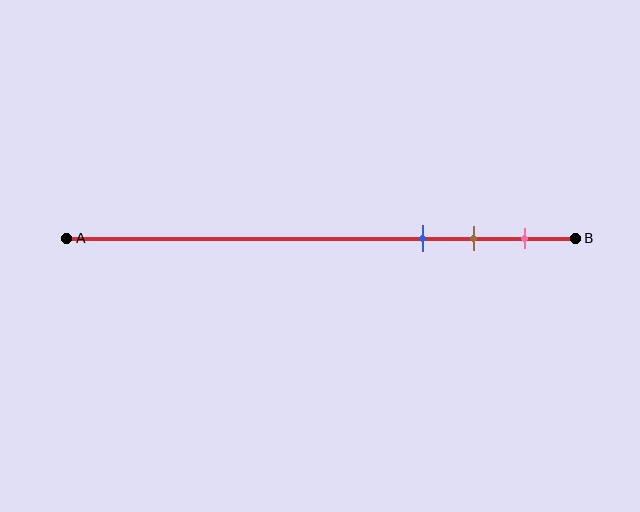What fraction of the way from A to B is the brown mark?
The brown mark is approximately 80% (0.8) of the way from A to B.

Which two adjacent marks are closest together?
The brown and pink marks are the closest adjacent pair.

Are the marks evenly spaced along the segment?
Yes, the marks are approximately evenly spaced.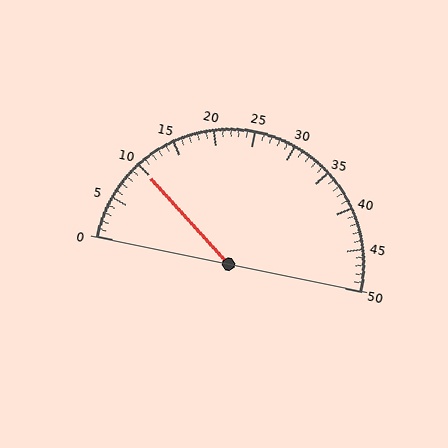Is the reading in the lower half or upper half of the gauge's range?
The reading is in the lower half of the range (0 to 50).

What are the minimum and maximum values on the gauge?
The gauge ranges from 0 to 50.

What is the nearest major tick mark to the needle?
The nearest major tick mark is 10.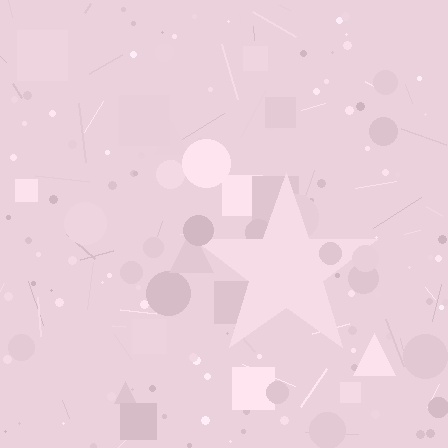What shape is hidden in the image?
A star is hidden in the image.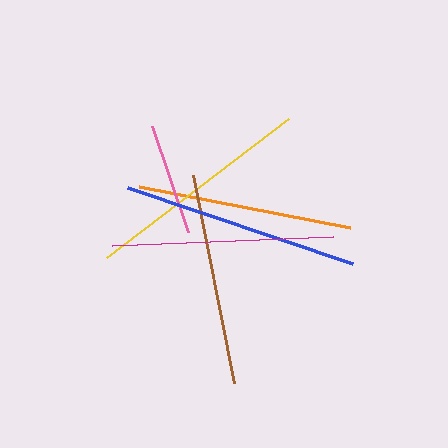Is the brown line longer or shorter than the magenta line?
The magenta line is longer than the brown line.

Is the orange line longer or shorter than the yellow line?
The yellow line is longer than the orange line.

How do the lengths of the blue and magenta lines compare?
The blue and magenta lines are approximately the same length.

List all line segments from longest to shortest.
From longest to shortest: blue, yellow, magenta, orange, brown, pink.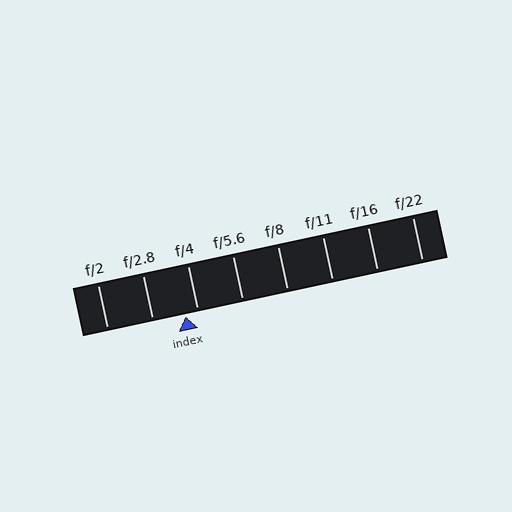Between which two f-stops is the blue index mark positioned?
The index mark is between f/2.8 and f/4.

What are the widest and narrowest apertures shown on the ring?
The widest aperture shown is f/2 and the narrowest is f/22.